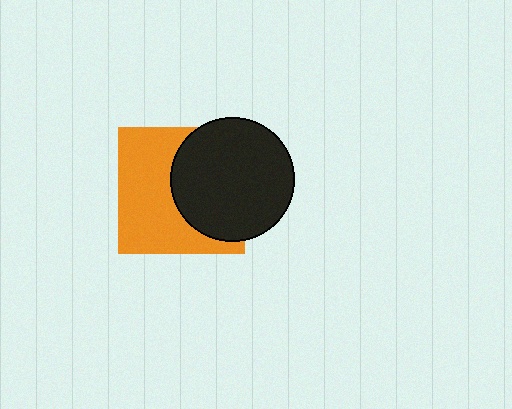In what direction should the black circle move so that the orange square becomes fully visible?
The black circle should move right. That is the shortest direction to clear the overlap and leave the orange square fully visible.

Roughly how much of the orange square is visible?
About half of it is visible (roughly 54%).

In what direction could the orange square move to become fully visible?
The orange square could move left. That would shift it out from behind the black circle entirely.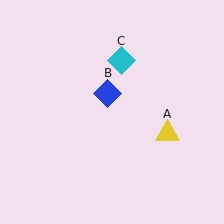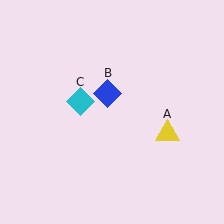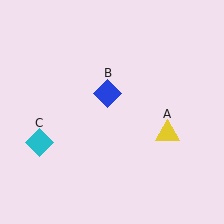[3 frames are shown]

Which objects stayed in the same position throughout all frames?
Yellow triangle (object A) and blue diamond (object B) remained stationary.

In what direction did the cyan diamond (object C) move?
The cyan diamond (object C) moved down and to the left.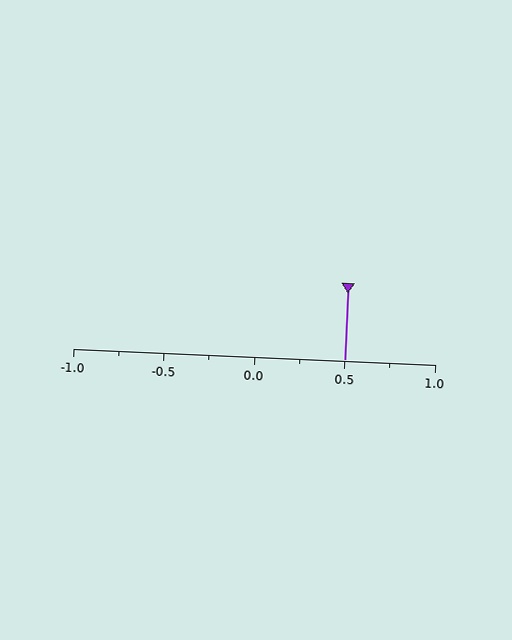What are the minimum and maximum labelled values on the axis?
The axis runs from -1.0 to 1.0.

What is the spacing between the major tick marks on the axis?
The major ticks are spaced 0.5 apart.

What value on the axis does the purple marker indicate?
The marker indicates approximately 0.5.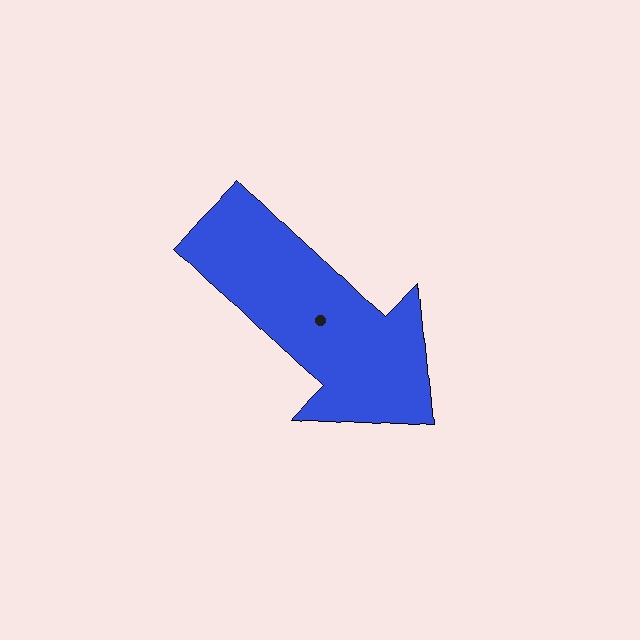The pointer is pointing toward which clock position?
Roughly 4 o'clock.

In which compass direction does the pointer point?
Southeast.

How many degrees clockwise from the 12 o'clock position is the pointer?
Approximately 134 degrees.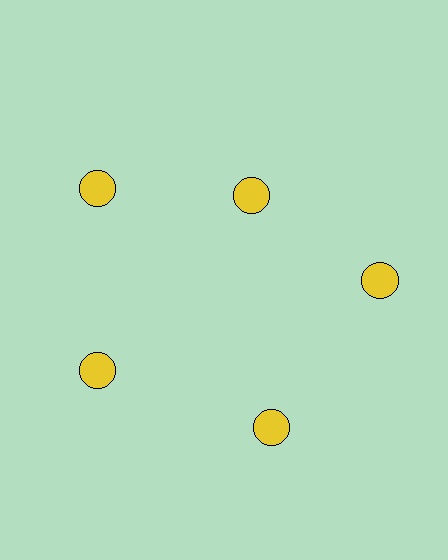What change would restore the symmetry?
The symmetry would be restored by moving it outward, back onto the ring so that all 5 circles sit at equal angles and equal distance from the center.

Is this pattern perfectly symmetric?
No. The 5 yellow circles are arranged in a ring, but one element near the 1 o'clock position is pulled inward toward the center, breaking the 5-fold rotational symmetry.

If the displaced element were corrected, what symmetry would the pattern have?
It would have 5-fold rotational symmetry — the pattern would map onto itself every 72 degrees.